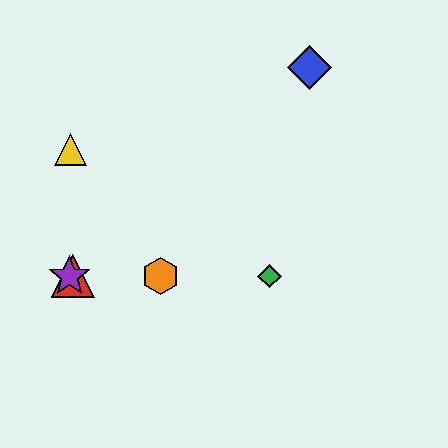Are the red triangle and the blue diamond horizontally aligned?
No, the red triangle is at y≈276 and the blue diamond is at y≈68.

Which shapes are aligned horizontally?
The red triangle, the green diamond, the purple star, the orange hexagon are aligned horizontally.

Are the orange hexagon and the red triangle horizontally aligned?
Yes, both are at y≈276.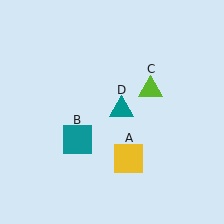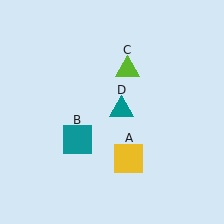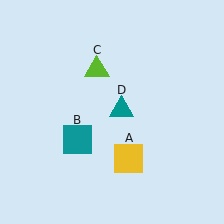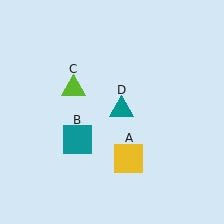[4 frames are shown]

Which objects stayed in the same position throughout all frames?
Yellow square (object A) and teal square (object B) and teal triangle (object D) remained stationary.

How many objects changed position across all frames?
1 object changed position: lime triangle (object C).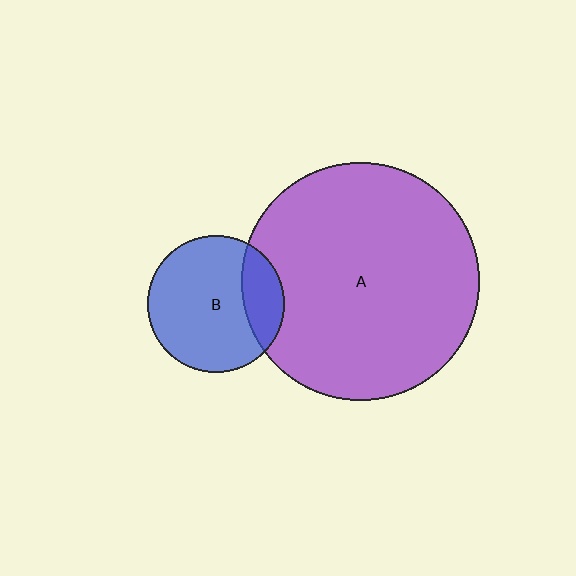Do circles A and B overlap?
Yes.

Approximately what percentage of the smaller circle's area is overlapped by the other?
Approximately 20%.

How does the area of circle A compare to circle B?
Approximately 3.0 times.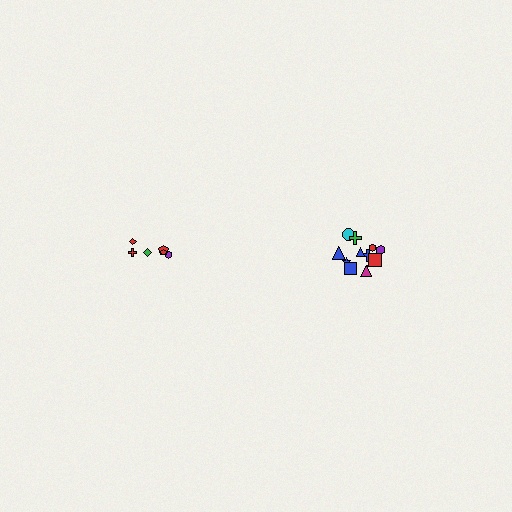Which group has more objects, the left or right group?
The right group.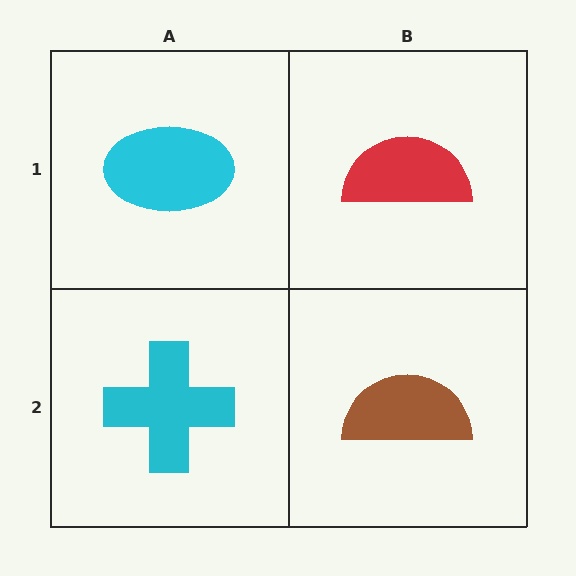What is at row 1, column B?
A red semicircle.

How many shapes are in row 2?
2 shapes.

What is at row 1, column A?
A cyan ellipse.